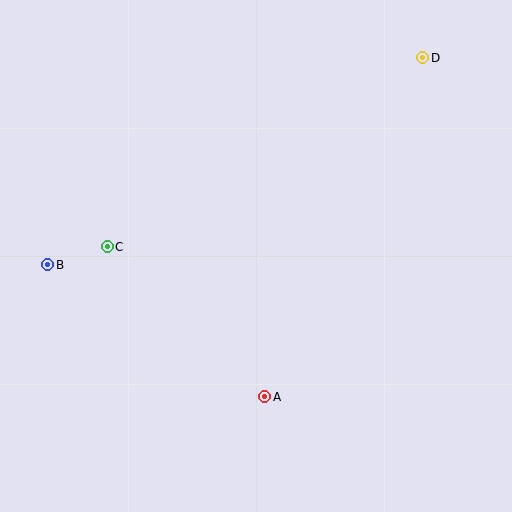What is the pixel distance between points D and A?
The distance between D and A is 374 pixels.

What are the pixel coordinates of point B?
Point B is at (48, 265).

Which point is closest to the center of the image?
Point A at (265, 397) is closest to the center.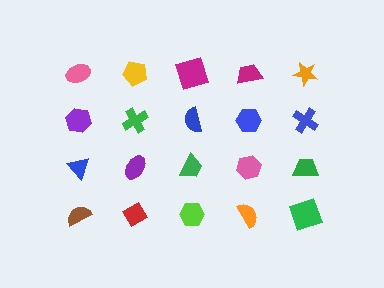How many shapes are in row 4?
5 shapes.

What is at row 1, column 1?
A pink ellipse.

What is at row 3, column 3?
A green trapezoid.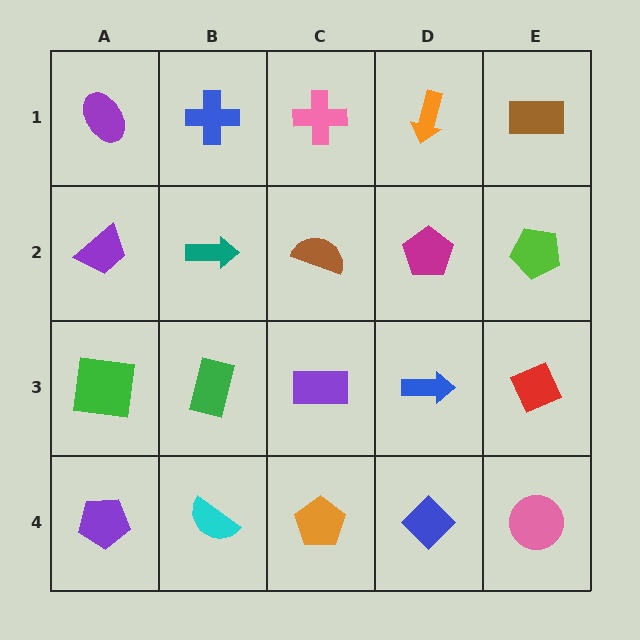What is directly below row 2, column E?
A red diamond.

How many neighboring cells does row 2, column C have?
4.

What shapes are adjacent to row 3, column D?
A magenta pentagon (row 2, column D), a blue diamond (row 4, column D), a purple rectangle (row 3, column C), a red diamond (row 3, column E).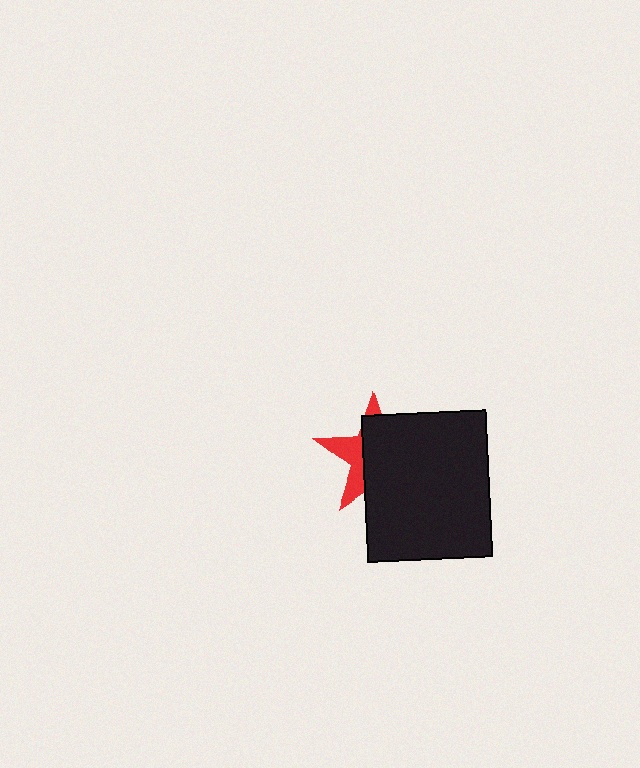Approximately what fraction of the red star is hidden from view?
Roughly 65% of the red star is hidden behind the black rectangle.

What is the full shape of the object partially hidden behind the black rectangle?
The partially hidden object is a red star.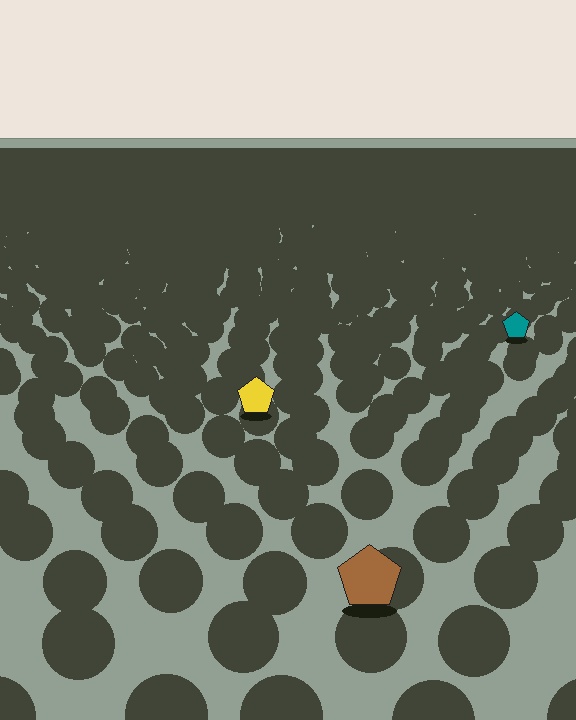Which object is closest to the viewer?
The brown pentagon is closest. The texture marks near it are larger and more spread out.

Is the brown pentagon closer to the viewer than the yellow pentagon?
Yes. The brown pentagon is closer — you can tell from the texture gradient: the ground texture is coarser near it.